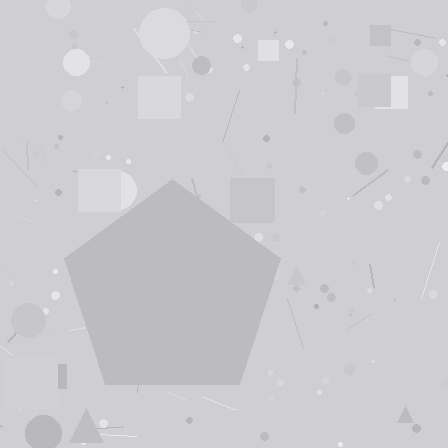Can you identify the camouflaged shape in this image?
The camouflaged shape is a pentagon.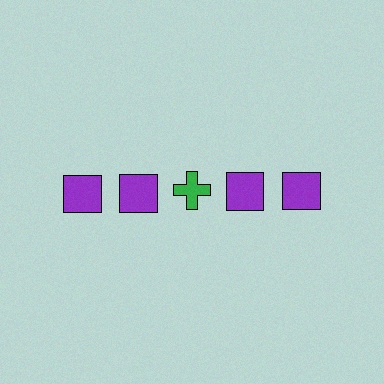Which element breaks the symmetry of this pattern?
The green cross in the top row, center column breaks the symmetry. All other shapes are purple squares.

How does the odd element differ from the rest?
It differs in both color (green instead of purple) and shape (cross instead of square).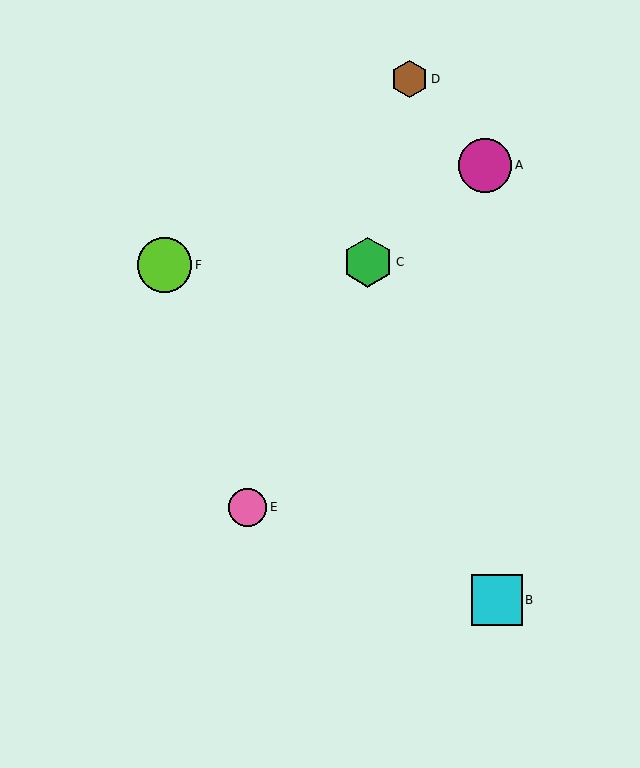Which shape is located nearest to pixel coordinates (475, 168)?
The magenta circle (labeled A) at (485, 165) is nearest to that location.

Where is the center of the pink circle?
The center of the pink circle is at (247, 507).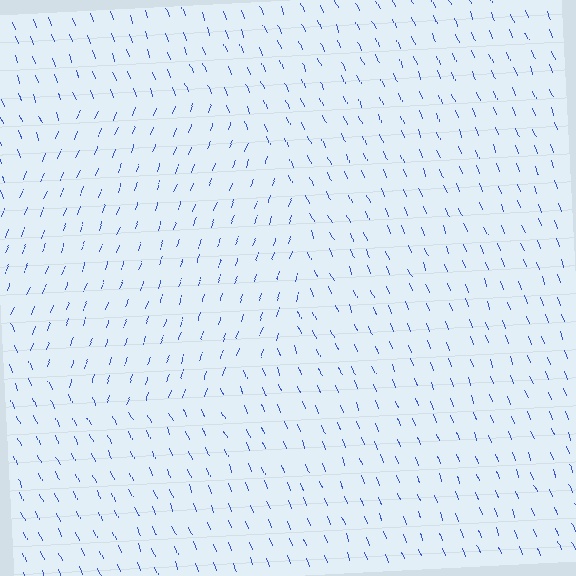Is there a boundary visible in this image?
Yes, there is a texture boundary formed by a change in line orientation.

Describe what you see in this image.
The image is filled with small blue line segments. A circle region in the image has lines oriented differently from the surrounding lines, creating a visible texture boundary.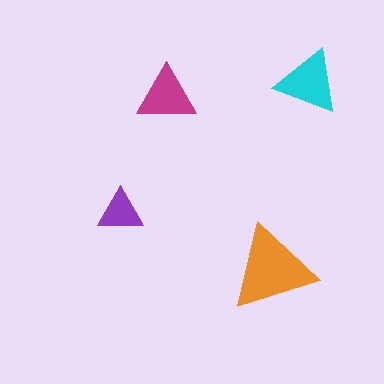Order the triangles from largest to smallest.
the orange one, the cyan one, the magenta one, the purple one.